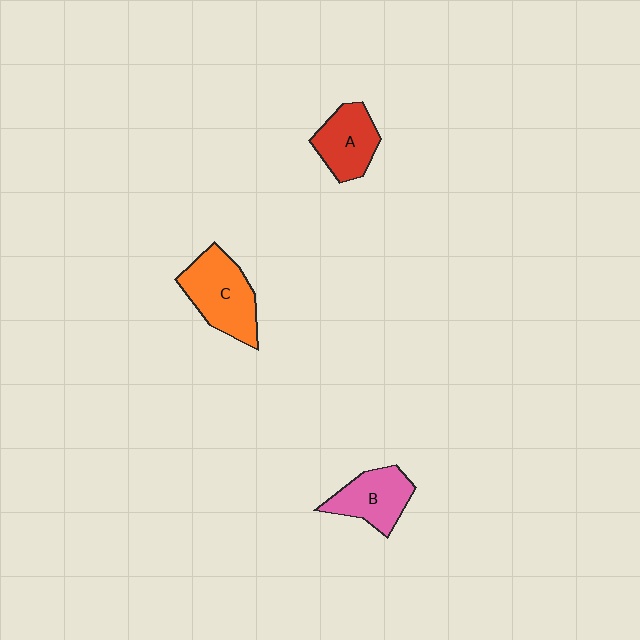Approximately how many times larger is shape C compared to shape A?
Approximately 1.3 times.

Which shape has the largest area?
Shape C (orange).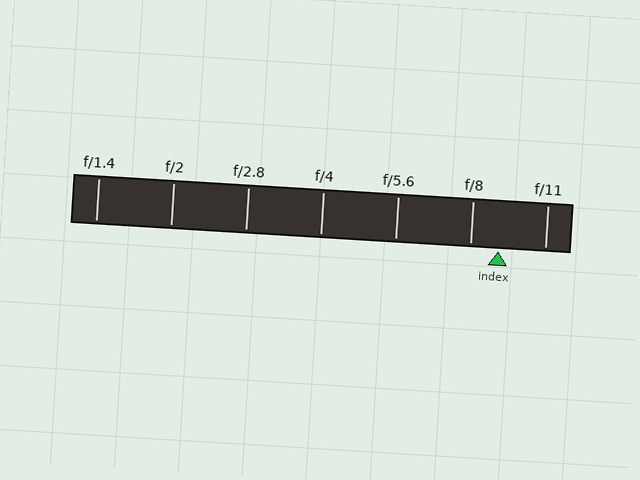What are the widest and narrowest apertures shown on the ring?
The widest aperture shown is f/1.4 and the narrowest is f/11.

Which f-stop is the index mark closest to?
The index mark is closest to f/8.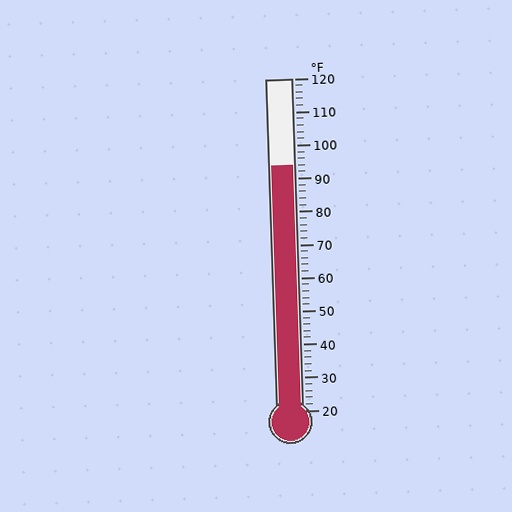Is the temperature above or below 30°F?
The temperature is above 30°F.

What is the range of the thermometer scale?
The thermometer scale ranges from 20°F to 120°F.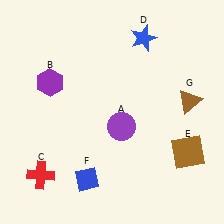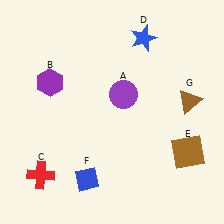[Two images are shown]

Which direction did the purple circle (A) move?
The purple circle (A) moved up.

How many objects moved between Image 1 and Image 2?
1 object moved between the two images.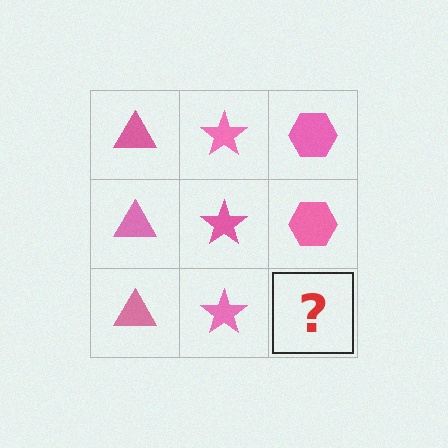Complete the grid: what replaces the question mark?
The question mark should be replaced with a pink hexagon.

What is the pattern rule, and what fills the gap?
The rule is that each column has a consistent shape. The gap should be filled with a pink hexagon.